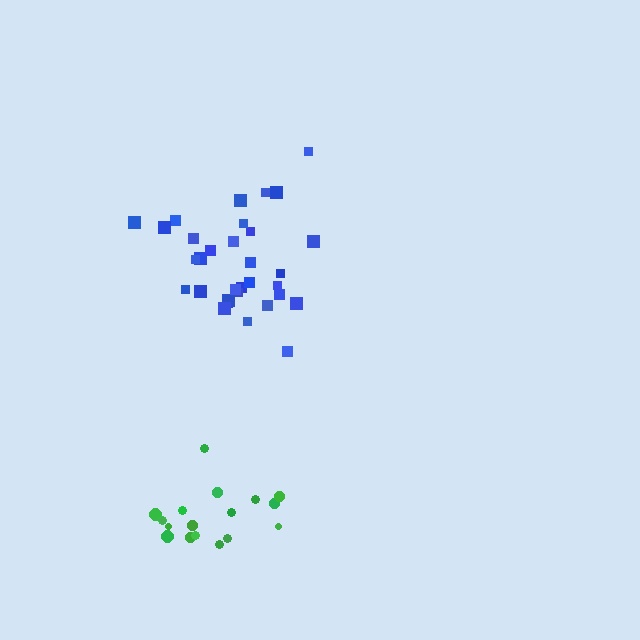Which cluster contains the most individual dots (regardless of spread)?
Blue (32).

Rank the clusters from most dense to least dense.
green, blue.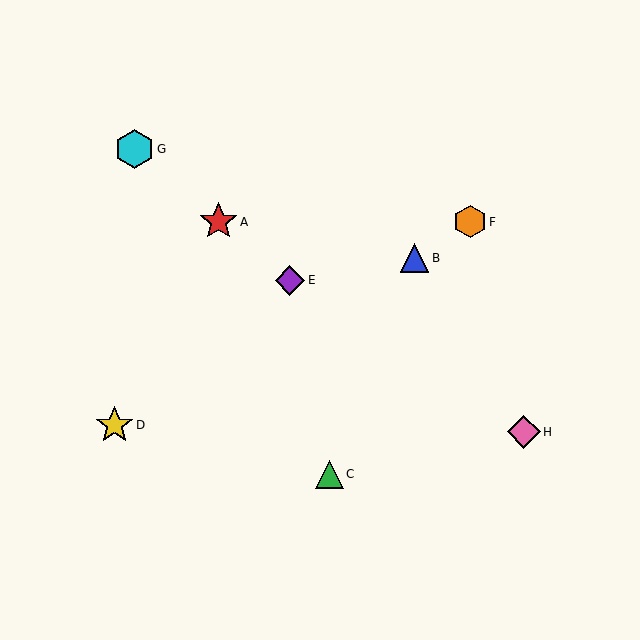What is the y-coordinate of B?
Object B is at y≈258.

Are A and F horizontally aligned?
Yes, both are at y≈222.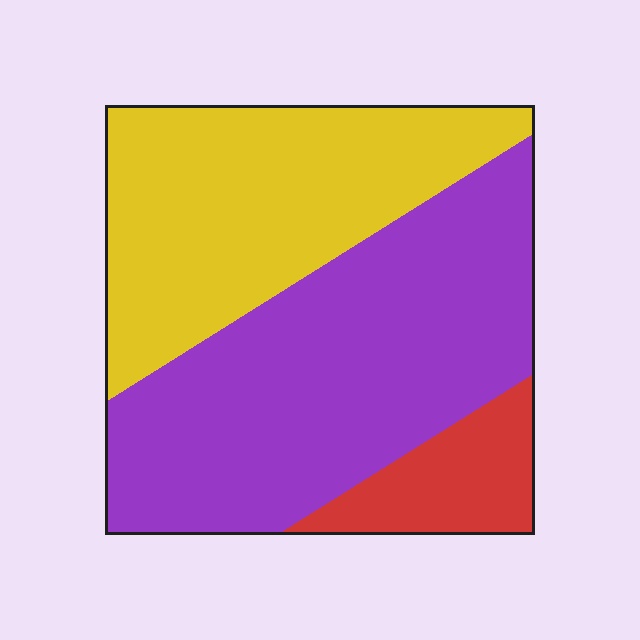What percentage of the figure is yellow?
Yellow covers 38% of the figure.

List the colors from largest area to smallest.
From largest to smallest: purple, yellow, red.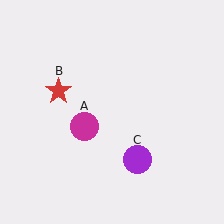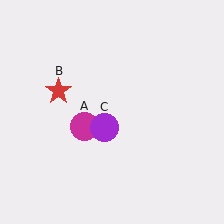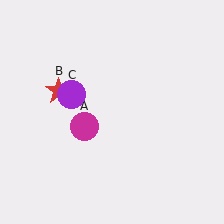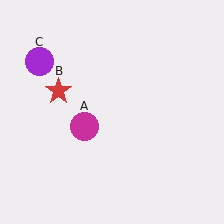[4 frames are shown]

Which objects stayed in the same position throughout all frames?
Magenta circle (object A) and red star (object B) remained stationary.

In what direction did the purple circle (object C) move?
The purple circle (object C) moved up and to the left.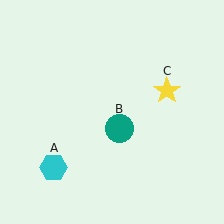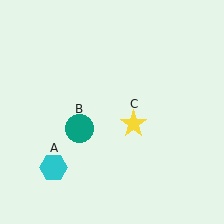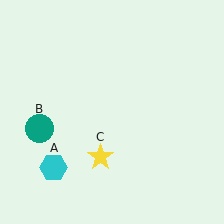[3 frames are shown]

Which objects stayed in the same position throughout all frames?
Cyan hexagon (object A) remained stationary.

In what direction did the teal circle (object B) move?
The teal circle (object B) moved left.